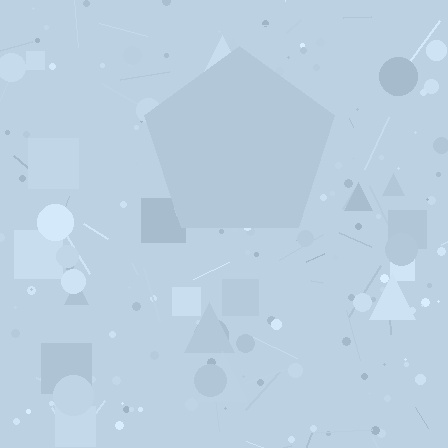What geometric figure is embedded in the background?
A pentagon is embedded in the background.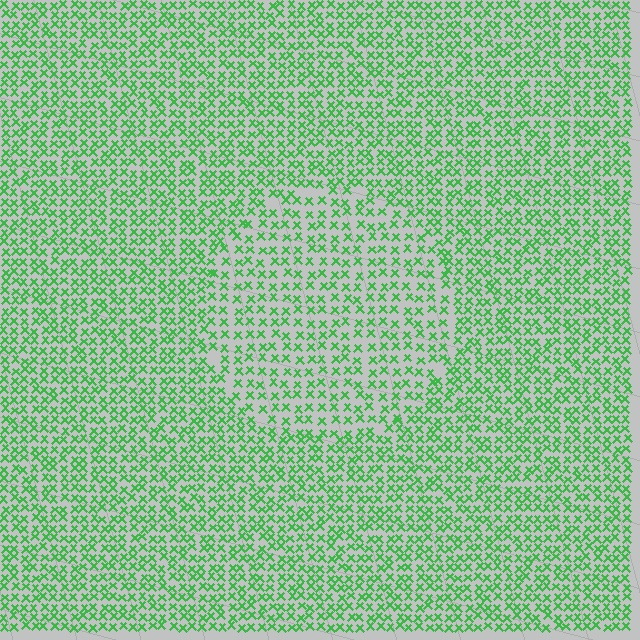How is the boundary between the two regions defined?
The boundary is defined by a change in element density (approximately 1.5x ratio). All elements are the same color, size, and shape.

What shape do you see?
I see a circle.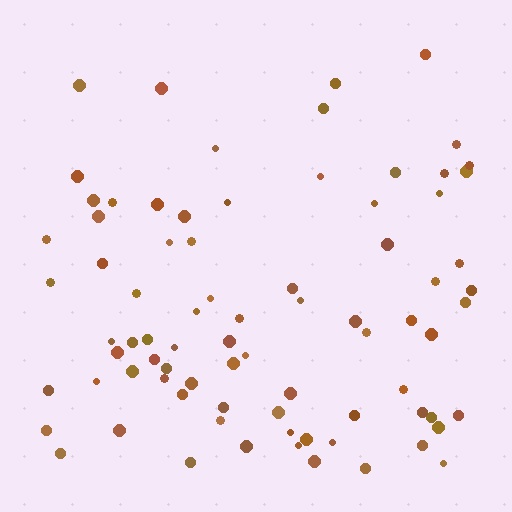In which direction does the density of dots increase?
From top to bottom, with the bottom side densest.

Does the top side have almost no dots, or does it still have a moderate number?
Still a moderate number, just noticeably fewer than the bottom.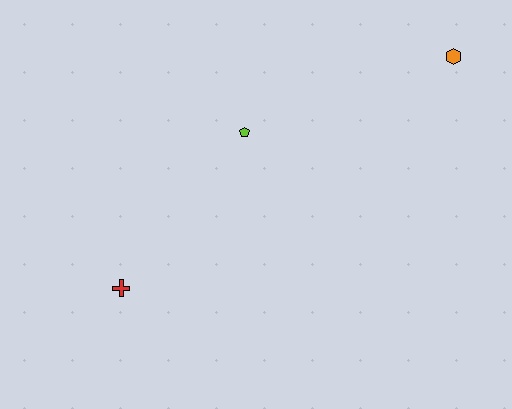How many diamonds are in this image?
There are no diamonds.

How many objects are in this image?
There are 3 objects.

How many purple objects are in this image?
There are no purple objects.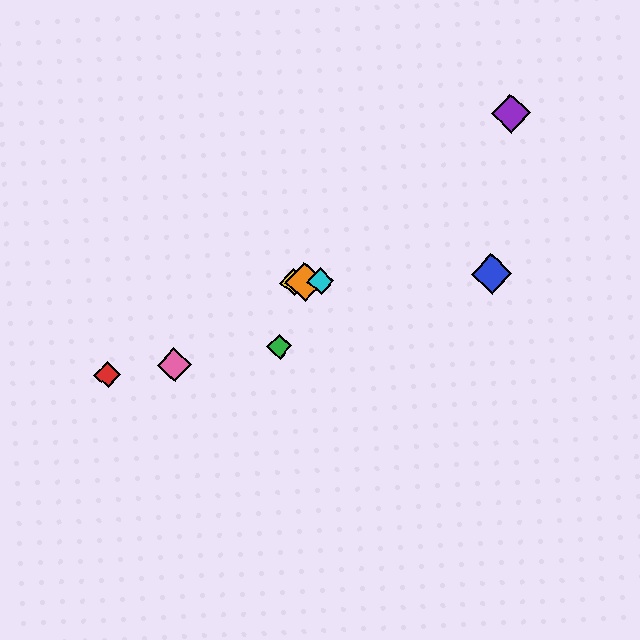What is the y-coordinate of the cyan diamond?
The cyan diamond is at y≈281.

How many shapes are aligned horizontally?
4 shapes (the blue diamond, the yellow diamond, the orange diamond, the cyan diamond) are aligned horizontally.